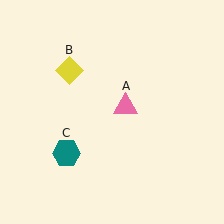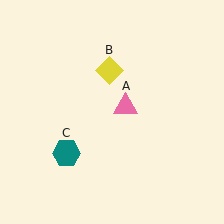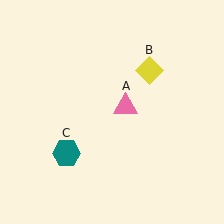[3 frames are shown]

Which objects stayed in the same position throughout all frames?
Pink triangle (object A) and teal hexagon (object C) remained stationary.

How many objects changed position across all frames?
1 object changed position: yellow diamond (object B).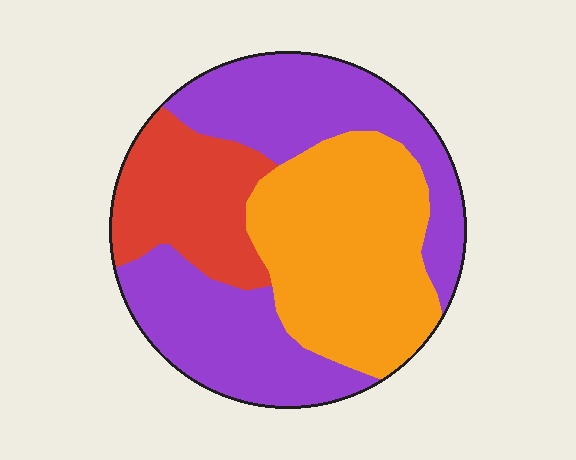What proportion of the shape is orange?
Orange covers 35% of the shape.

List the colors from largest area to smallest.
From largest to smallest: purple, orange, red.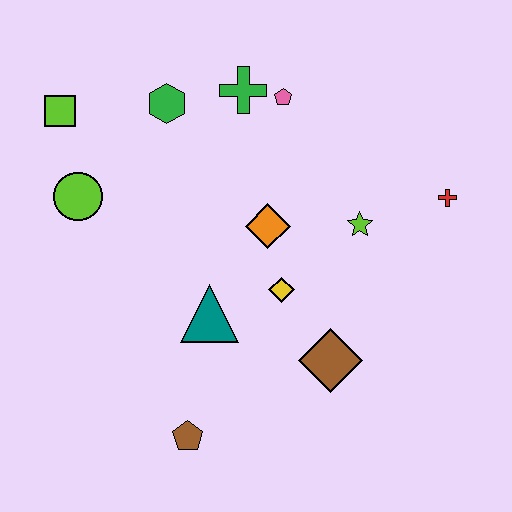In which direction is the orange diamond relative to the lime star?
The orange diamond is to the left of the lime star.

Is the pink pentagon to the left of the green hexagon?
No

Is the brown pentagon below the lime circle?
Yes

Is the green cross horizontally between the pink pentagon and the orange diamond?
No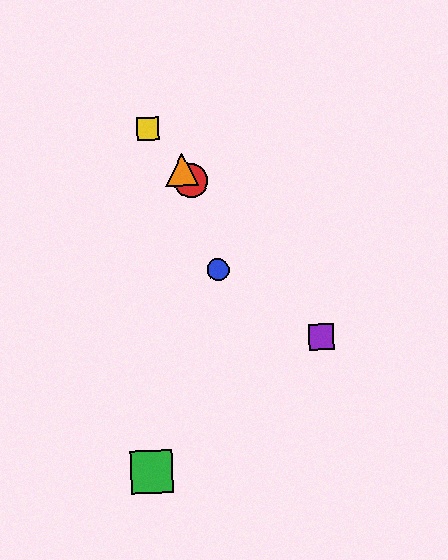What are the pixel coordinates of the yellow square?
The yellow square is at (148, 129).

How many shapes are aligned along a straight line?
4 shapes (the red circle, the yellow square, the purple square, the orange triangle) are aligned along a straight line.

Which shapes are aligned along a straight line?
The red circle, the yellow square, the purple square, the orange triangle are aligned along a straight line.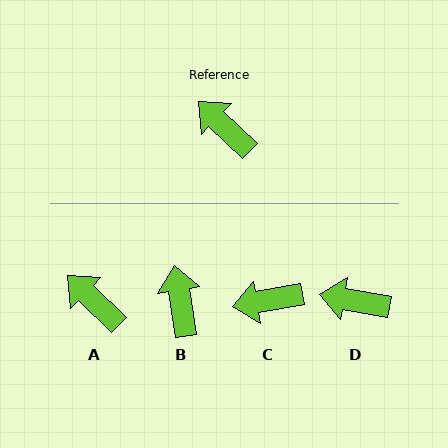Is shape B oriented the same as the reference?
No, it is off by about 37 degrees.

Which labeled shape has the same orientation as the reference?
A.